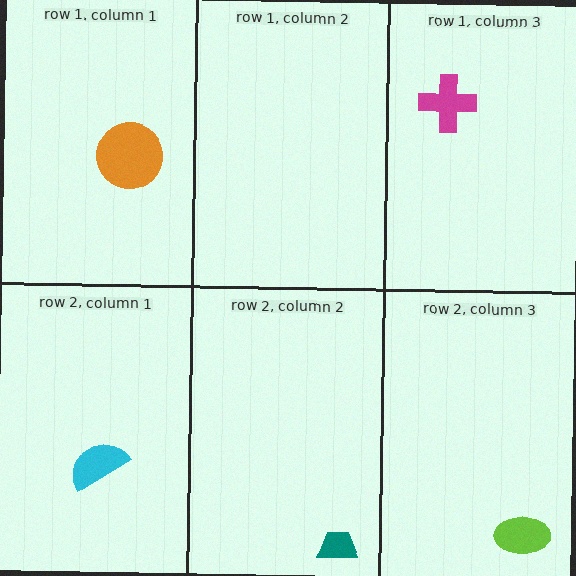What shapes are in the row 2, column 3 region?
The lime ellipse.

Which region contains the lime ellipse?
The row 2, column 3 region.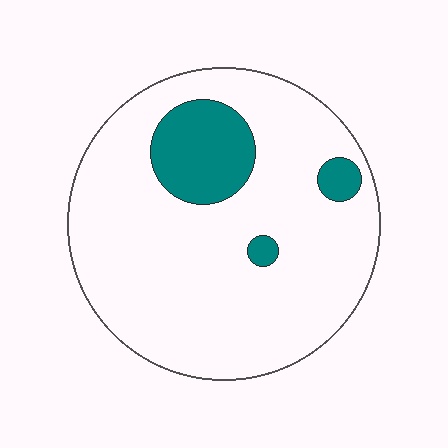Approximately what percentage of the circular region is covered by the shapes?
Approximately 15%.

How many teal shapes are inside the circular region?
3.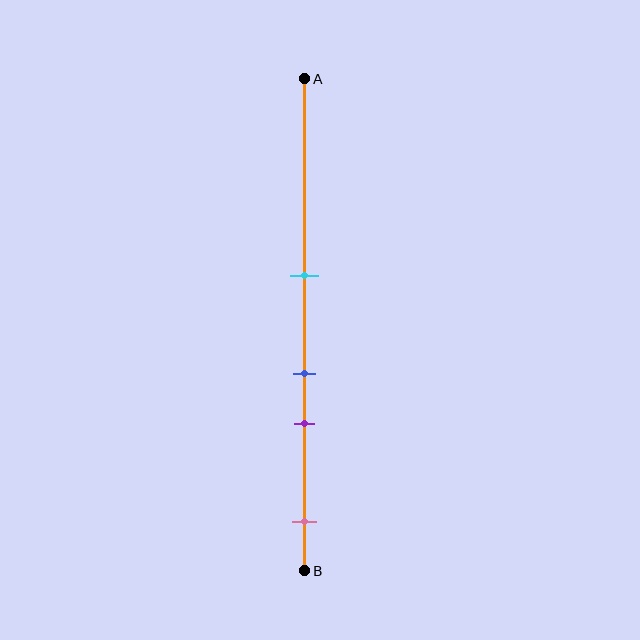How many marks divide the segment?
There are 4 marks dividing the segment.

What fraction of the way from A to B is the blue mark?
The blue mark is approximately 60% (0.6) of the way from A to B.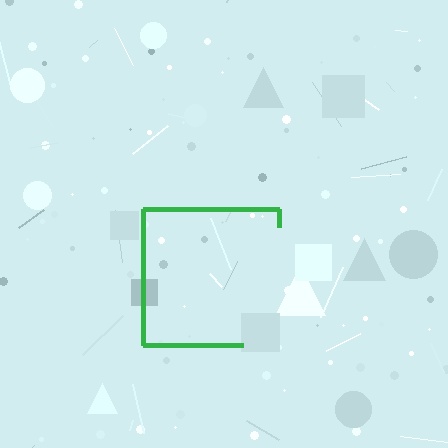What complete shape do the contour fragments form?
The contour fragments form a square.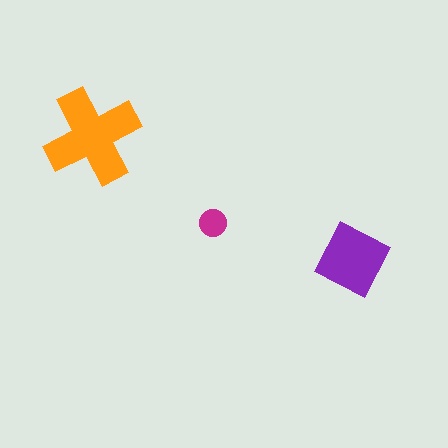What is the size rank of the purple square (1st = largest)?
2nd.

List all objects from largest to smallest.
The orange cross, the purple square, the magenta circle.